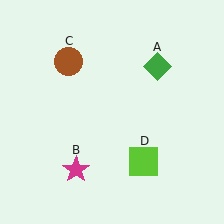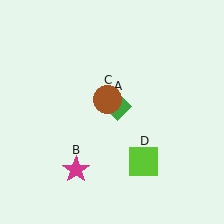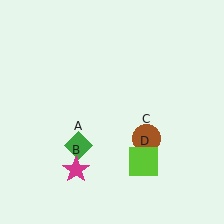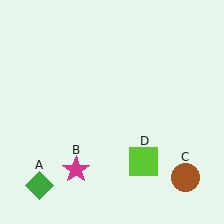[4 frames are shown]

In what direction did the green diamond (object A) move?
The green diamond (object A) moved down and to the left.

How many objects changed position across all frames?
2 objects changed position: green diamond (object A), brown circle (object C).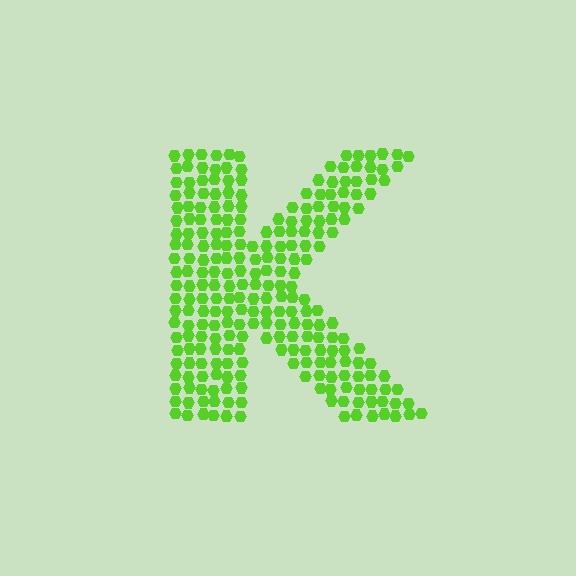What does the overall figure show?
The overall figure shows the letter K.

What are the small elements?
The small elements are hexagons.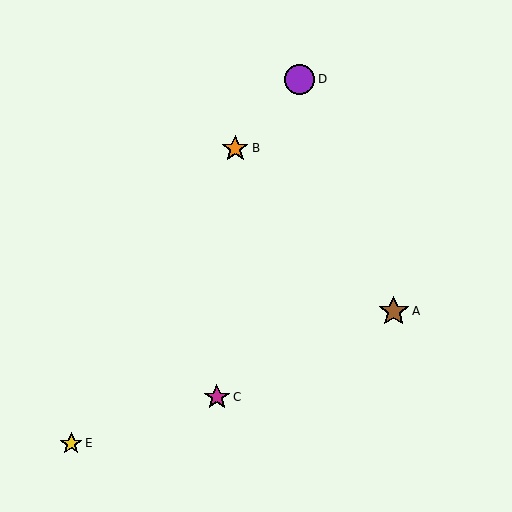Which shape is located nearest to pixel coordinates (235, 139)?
The orange star (labeled B) at (235, 148) is nearest to that location.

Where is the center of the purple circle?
The center of the purple circle is at (300, 79).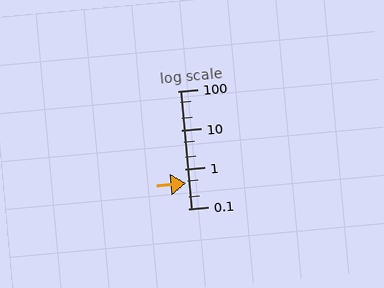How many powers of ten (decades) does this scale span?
The scale spans 3 decades, from 0.1 to 100.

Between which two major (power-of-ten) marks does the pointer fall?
The pointer is between 0.1 and 1.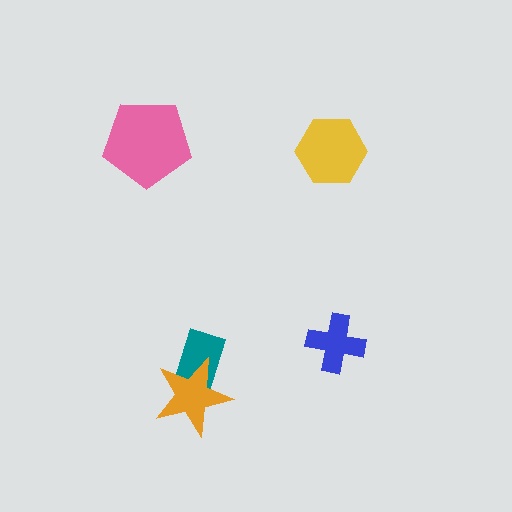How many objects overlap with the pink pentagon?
0 objects overlap with the pink pentagon.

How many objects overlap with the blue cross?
0 objects overlap with the blue cross.